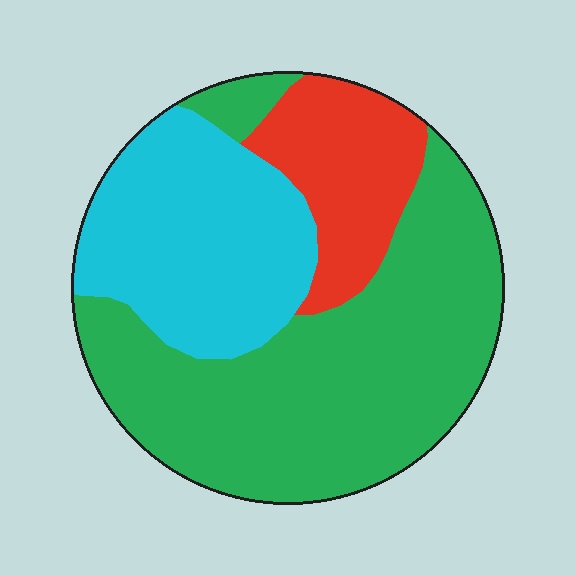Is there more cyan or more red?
Cyan.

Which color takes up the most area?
Green, at roughly 55%.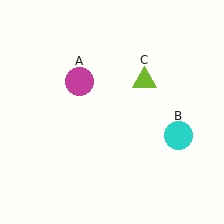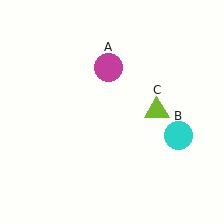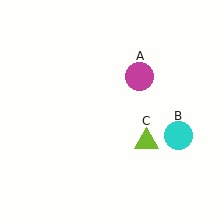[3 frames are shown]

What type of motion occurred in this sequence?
The magenta circle (object A), lime triangle (object C) rotated clockwise around the center of the scene.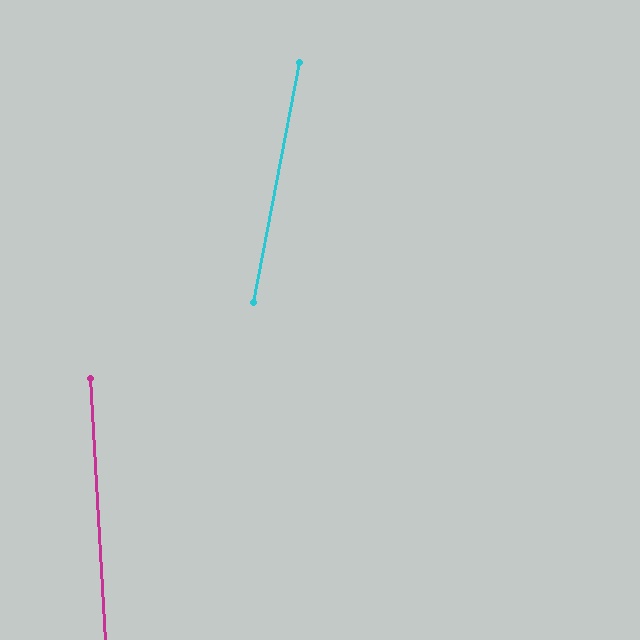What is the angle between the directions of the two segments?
Approximately 14 degrees.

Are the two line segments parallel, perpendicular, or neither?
Neither parallel nor perpendicular — they differ by about 14°.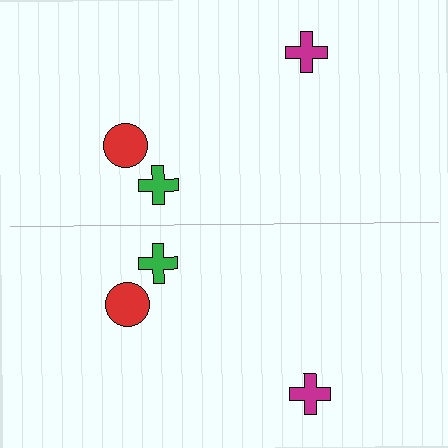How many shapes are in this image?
There are 6 shapes in this image.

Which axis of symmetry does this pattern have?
The pattern has a horizontal axis of symmetry running through the center of the image.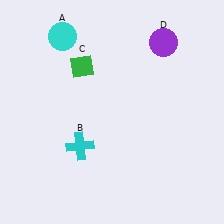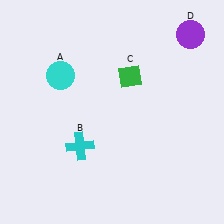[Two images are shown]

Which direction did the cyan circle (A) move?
The cyan circle (A) moved down.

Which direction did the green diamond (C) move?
The green diamond (C) moved right.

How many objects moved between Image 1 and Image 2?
3 objects moved between the two images.